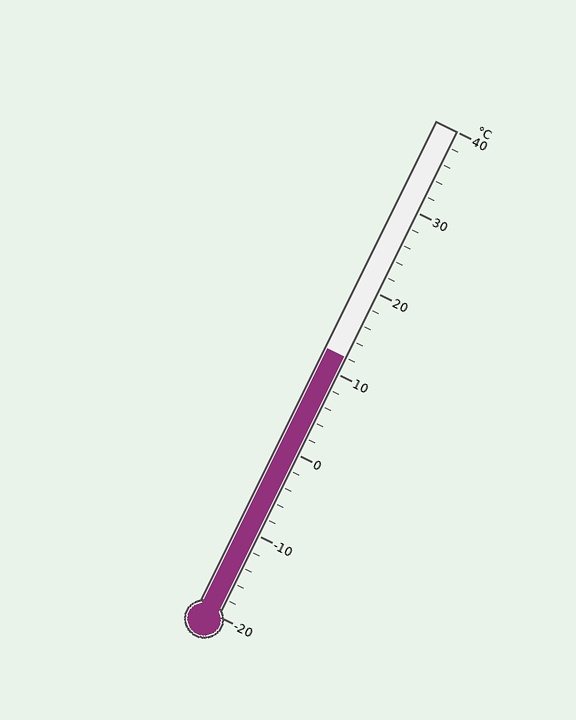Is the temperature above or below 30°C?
The temperature is below 30°C.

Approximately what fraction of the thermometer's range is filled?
The thermometer is filled to approximately 55% of its range.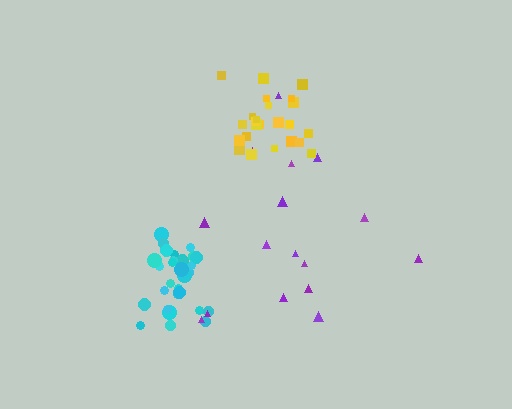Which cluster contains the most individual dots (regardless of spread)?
Cyan (31).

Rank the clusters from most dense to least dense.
cyan, yellow, purple.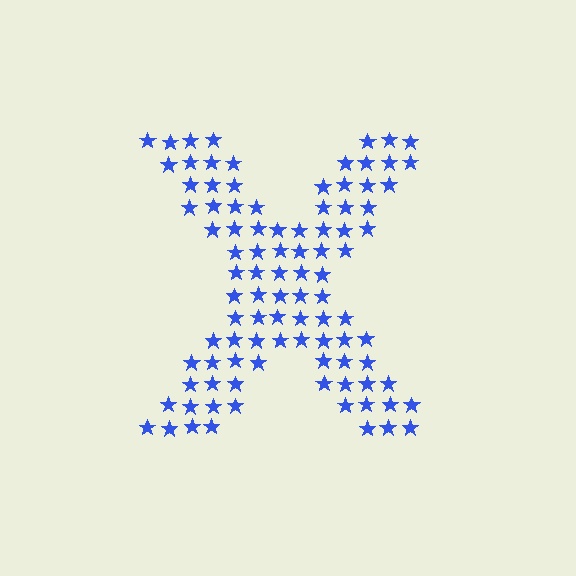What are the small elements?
The small elements are stars.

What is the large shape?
The large shape is the letter X.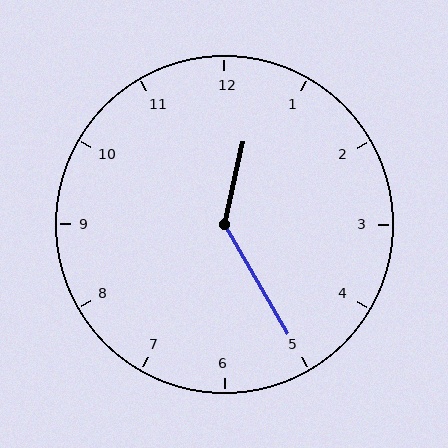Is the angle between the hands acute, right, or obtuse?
It is obtuse.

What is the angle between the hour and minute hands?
Approximately 138 degrees.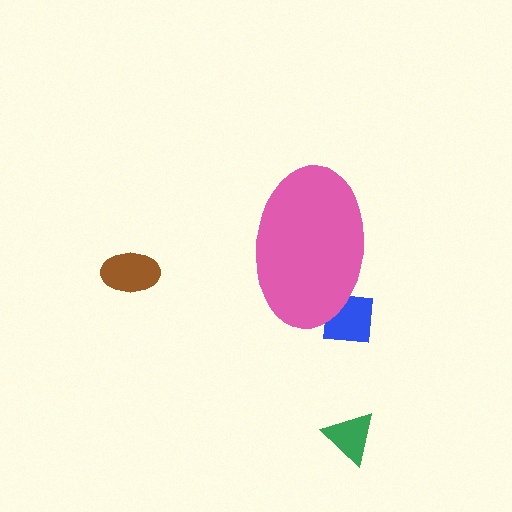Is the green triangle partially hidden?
No, the green triangle is fully visible.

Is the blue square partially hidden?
Yes, the blue square is partially hidden behind the pink ellipse.